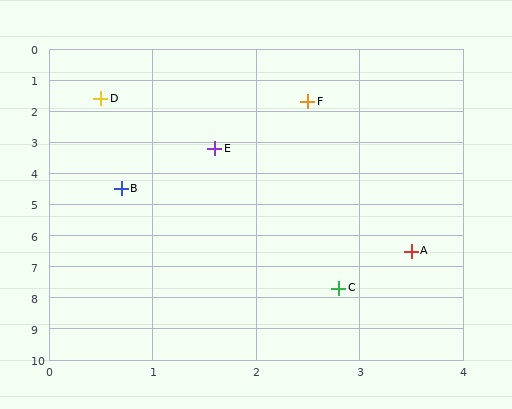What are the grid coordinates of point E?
Point E is at approximately (1.6, 3.2).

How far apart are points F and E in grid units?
Points F and E are about 1.7 grid units apart.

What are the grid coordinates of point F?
Point F is at approximately (2.5, 1.7).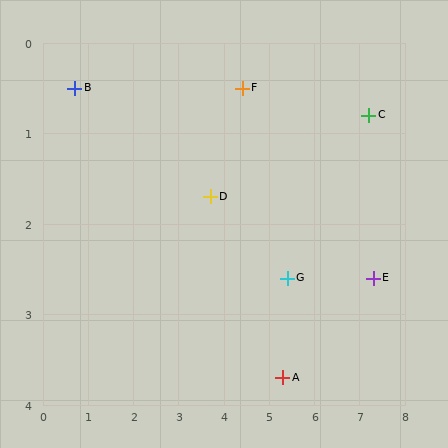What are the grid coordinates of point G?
Point G is at approximately (5.4, 2.6).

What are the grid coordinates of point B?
Point B is at approximately (0.7, 0.5).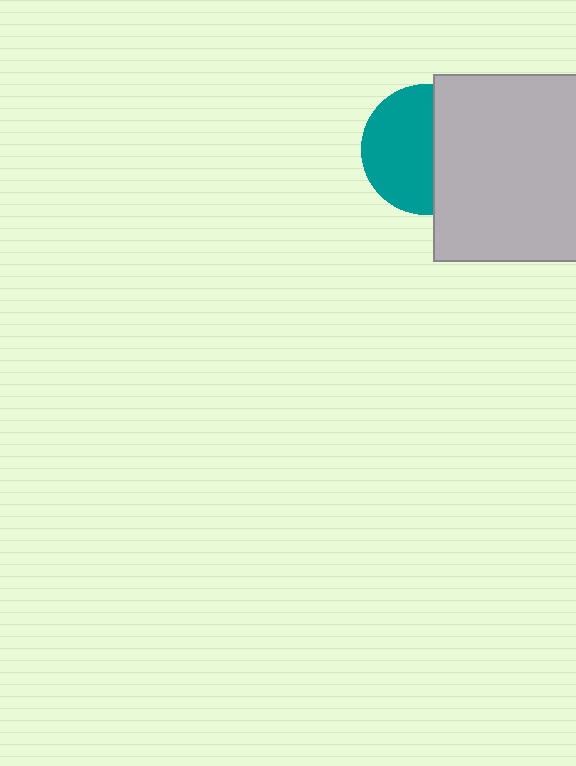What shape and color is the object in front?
The object in front is a light gray square.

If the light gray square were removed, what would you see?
You would see the complete teal circle.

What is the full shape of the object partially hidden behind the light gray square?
The partially hidden object is a teal circle.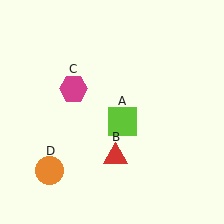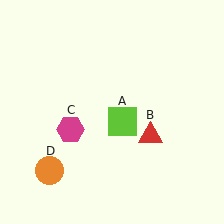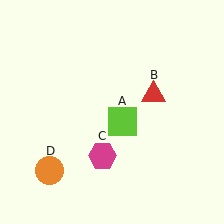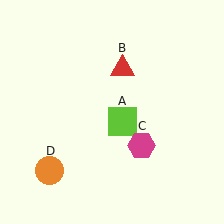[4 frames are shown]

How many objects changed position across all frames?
2 objects changed position: red triangle (object B), magenta hexagon (object C).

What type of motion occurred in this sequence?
The red triangle (object B), magenta hexagon (object C) rotated counterclockwise around the center of the scene.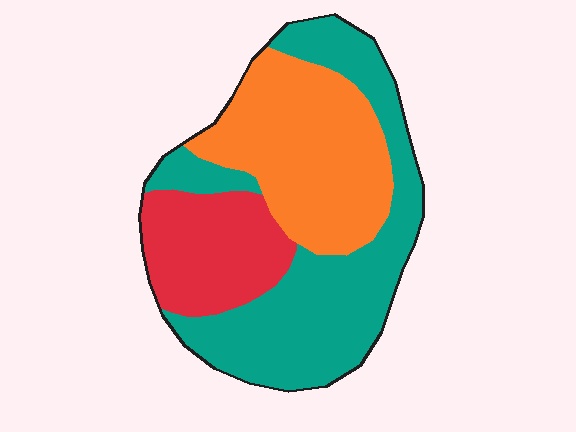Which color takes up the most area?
Teal, at roughly 45%.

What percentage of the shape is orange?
Orange covers around 35% of the shape.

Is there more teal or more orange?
Teal.